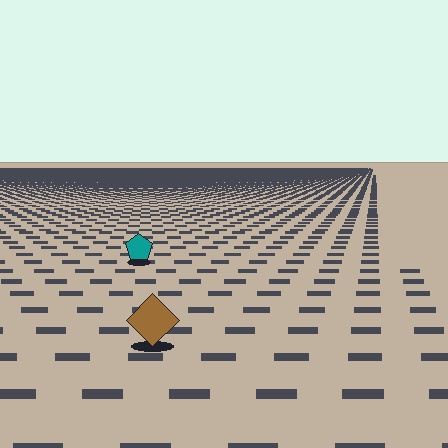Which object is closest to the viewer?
The brown diamond is closest. The texture marks near it are larger and more spread out.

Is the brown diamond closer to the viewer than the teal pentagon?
Yes. The brown diamond is closer — you can tell from the texture gradient: the ground texture is coarser near it.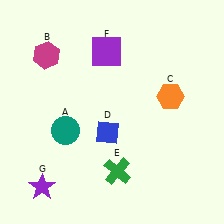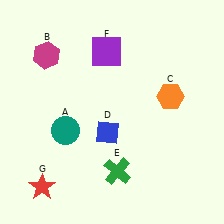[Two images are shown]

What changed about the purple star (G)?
In Image 1, G is purple. In Image 2, it changed to red.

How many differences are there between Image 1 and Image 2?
There is 1 difference between the two images.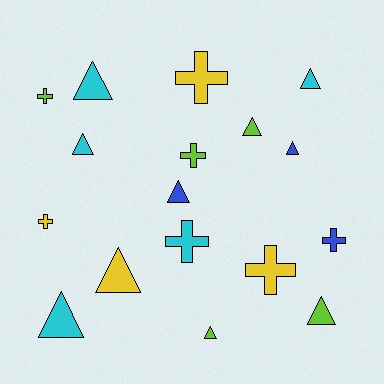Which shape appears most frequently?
Triangle, with 10 objects.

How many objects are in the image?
There are 17 objects.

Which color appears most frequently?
Cyan, with 5 objects.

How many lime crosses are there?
There are 2 lime crosses.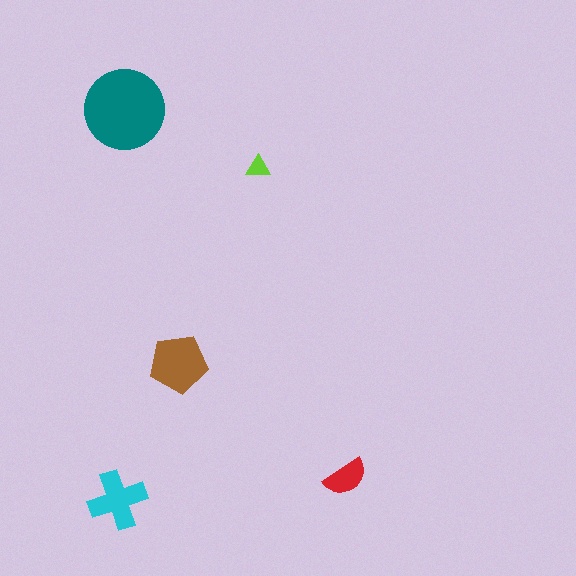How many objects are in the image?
There are 5 objects in the image.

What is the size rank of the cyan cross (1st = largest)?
3rd.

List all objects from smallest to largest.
The lime triangle, the red semicircle, the cyan cross, the brown pentagon, the teal circle.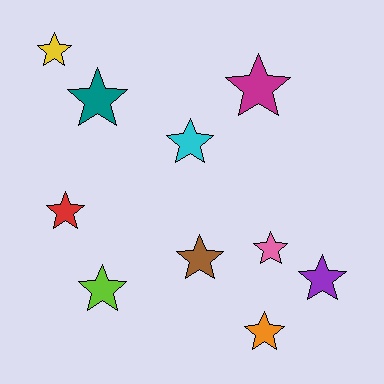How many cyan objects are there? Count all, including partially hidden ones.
There is 1 cyan object.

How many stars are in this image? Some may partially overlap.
There are 10 stars.